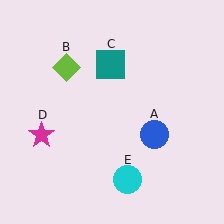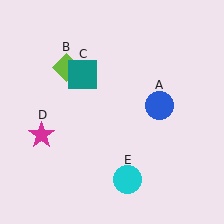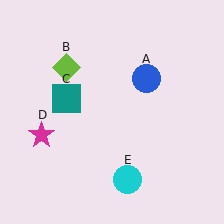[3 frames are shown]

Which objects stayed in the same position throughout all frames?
Lime diamond (object B) and magenta star (object D) and cyan circle (object E) remained stationary.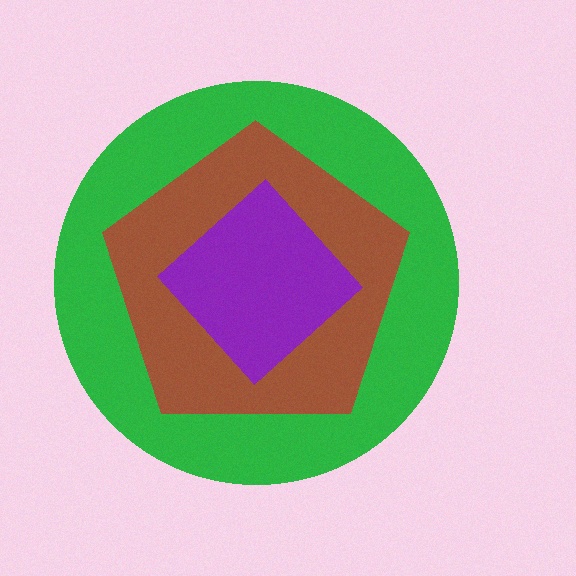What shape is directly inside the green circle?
The brown pentagon.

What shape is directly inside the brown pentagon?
The purple diamond.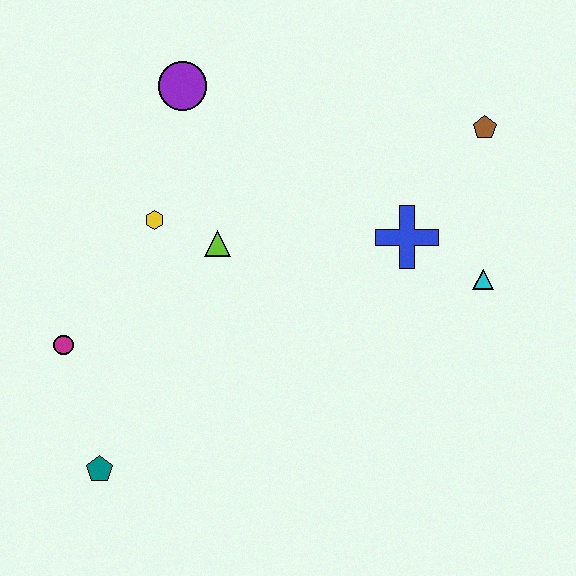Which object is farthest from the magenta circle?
The brown pentagon is farthest from the magenta circle.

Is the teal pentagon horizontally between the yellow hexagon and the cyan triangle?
No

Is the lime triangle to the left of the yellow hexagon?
No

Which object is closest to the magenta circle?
The teal pentagon is closest to the magenta circle.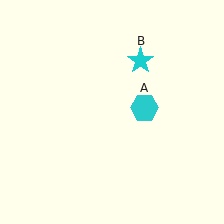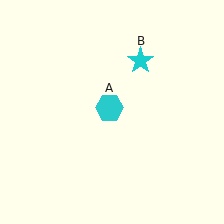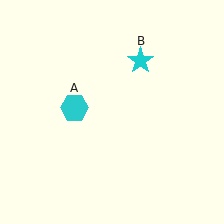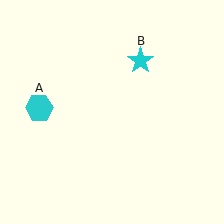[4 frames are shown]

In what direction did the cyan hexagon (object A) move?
The cyan hexagon (object A) moved left.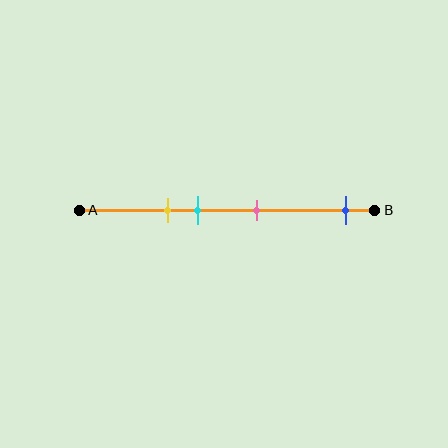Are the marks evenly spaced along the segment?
No, the marks are not evenly spaced.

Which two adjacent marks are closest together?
The yellow and cyan marks are the closest adjacent pair.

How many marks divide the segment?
There are 4 marks dividing the segment.